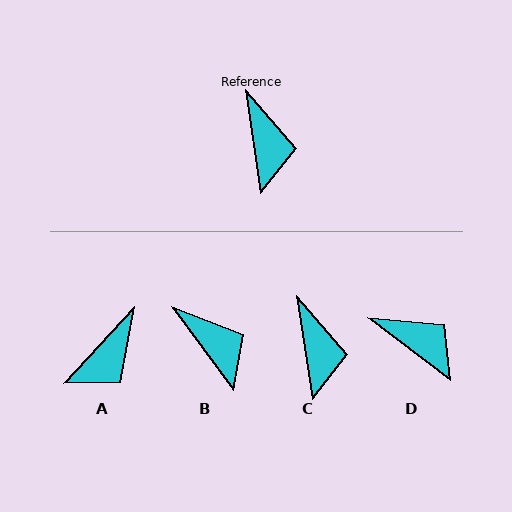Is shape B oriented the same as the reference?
No, it is off by about 28 degrees.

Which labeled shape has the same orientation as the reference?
C.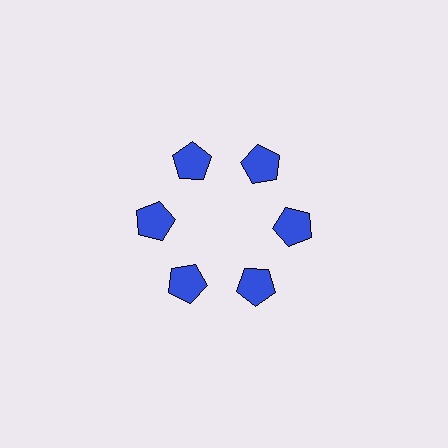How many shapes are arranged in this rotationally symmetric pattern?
There are 6 shapes, arranged in 6 groups of 1.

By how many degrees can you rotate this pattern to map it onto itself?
The pattern maps onto itself every 60 degrees of rotation.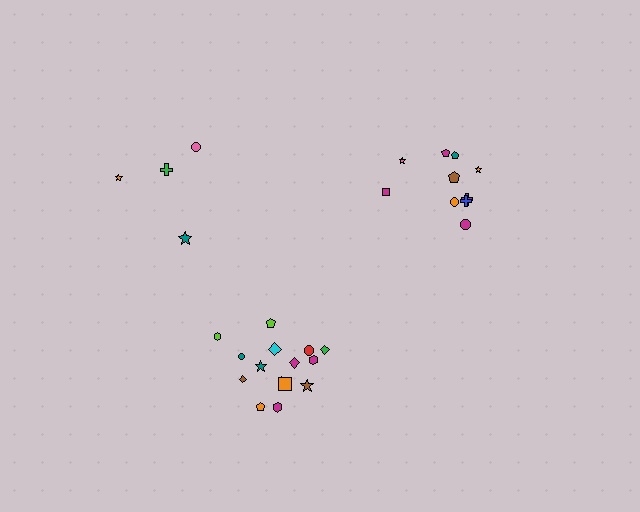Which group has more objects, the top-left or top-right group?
The top-right group.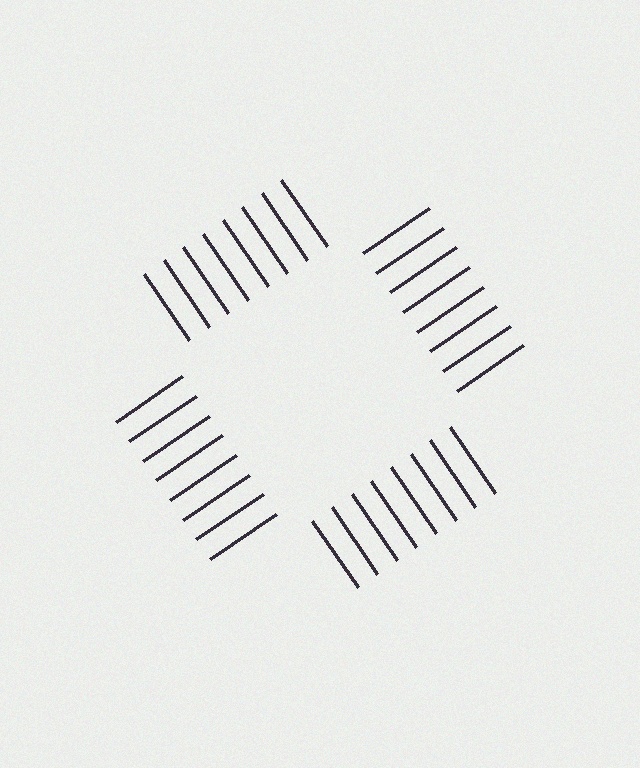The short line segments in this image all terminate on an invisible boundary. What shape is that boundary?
An illusory square — the line segments terminate on its edges but no continuous stroke is drawn.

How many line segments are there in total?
32 — 8 along each of the 4 edges.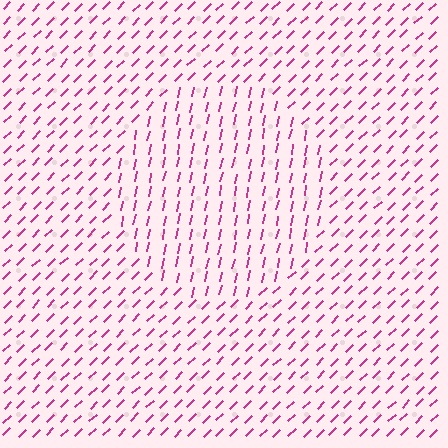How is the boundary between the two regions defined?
The boundary is defined purely by a change in line orientation (approximately 34 degrees difference). All lines are the same color and thickness.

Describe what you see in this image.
The image is filled with small magenta line segments. A circle region in the image has lines oriented differently from the surrounding lines, creating a visible texture boundary.